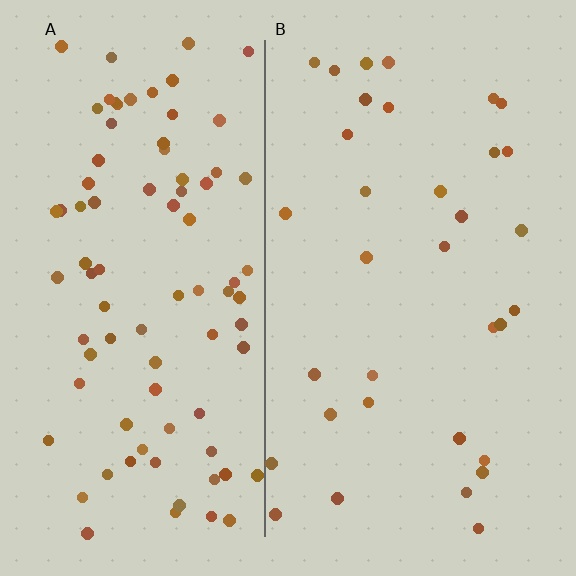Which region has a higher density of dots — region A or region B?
A (the left).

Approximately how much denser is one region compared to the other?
Approximately 2.5× — region A over region B.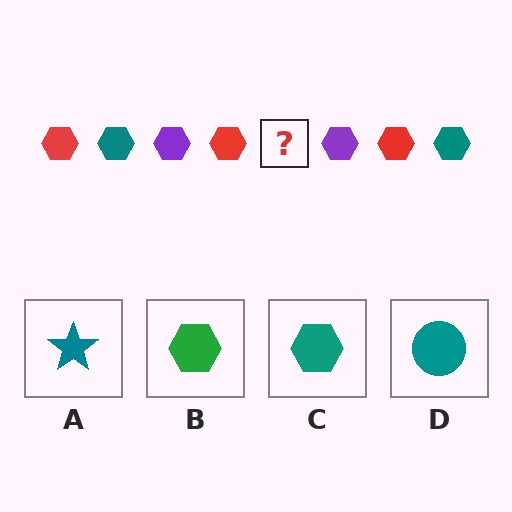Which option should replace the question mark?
Option C.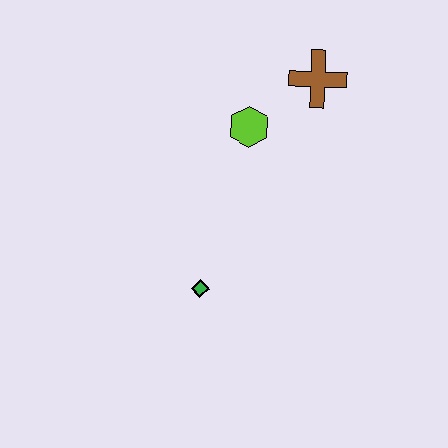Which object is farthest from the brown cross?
The green diamond is farthest from the brown cross.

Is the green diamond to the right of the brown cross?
No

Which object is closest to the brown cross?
The lime hexagon is closest to the brown cross.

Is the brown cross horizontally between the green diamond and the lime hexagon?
No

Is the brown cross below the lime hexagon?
No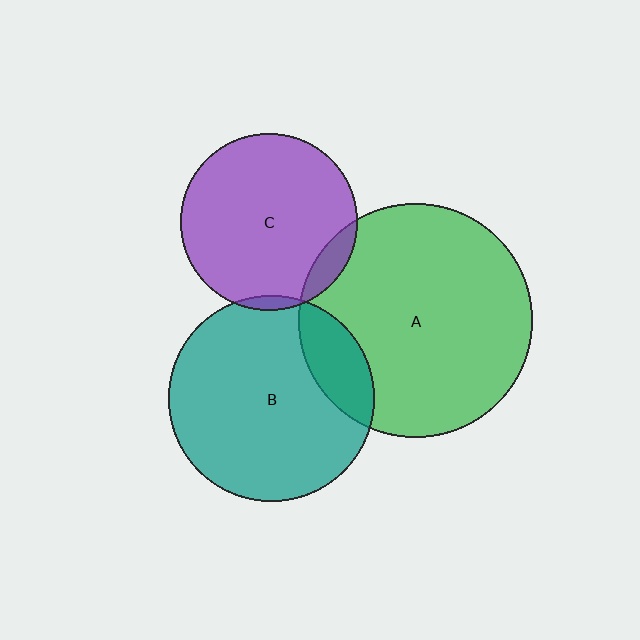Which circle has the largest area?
Circle A (green).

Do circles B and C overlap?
Yes.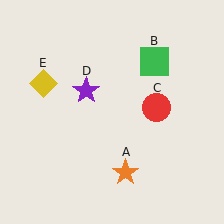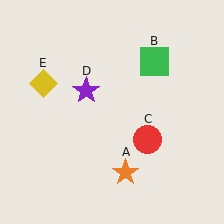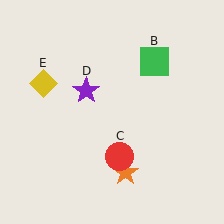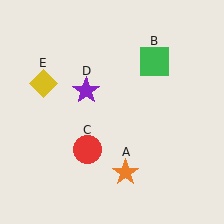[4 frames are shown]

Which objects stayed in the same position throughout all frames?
Orange star (object A) and green square (object B) and purple star (object D) and yellow diamond (object E) remained stationary.